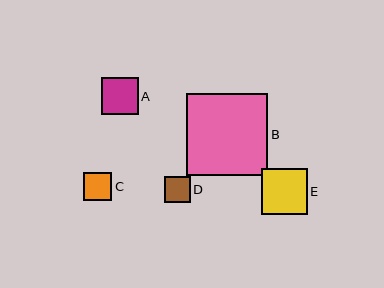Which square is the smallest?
Square D is the smallest with a size of approximately 26 pixels.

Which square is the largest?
Square B is the largest with a size of approximately 82 pixels.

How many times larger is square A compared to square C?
Square A is approximately 1.3 times the size of square C.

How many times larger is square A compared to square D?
Square A is approximately 1.4 times the size of square D.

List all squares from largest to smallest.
From largest to smallest: B, E, A, C, D.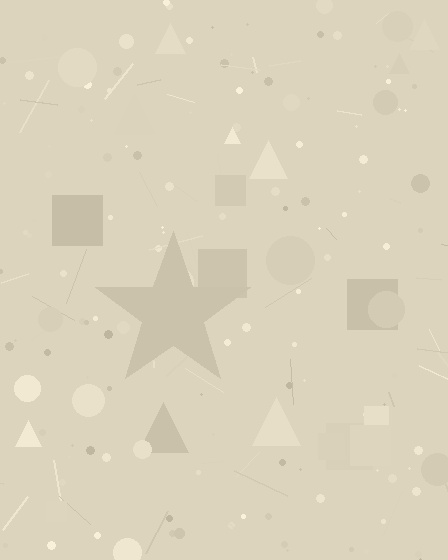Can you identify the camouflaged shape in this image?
The camouflaged shape is a star.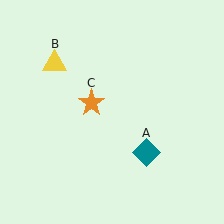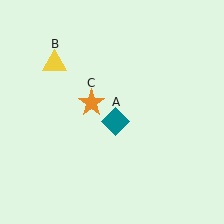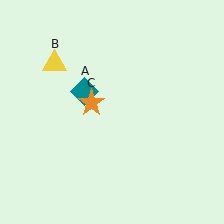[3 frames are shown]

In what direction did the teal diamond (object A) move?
The teal diamond (object A) moved up and to the left.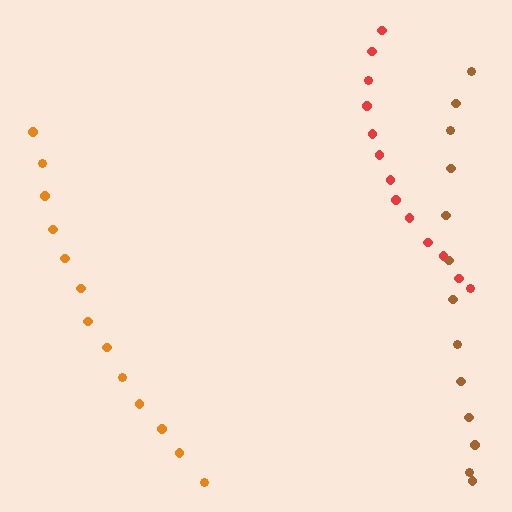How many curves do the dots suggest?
There are 3 distinct paths.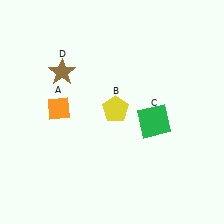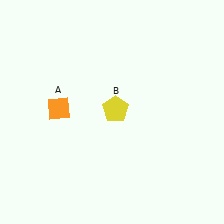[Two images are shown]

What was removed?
The brown star (D), the green square (C) were removed in Image 2.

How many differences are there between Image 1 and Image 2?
There are 2 differences between the two images.